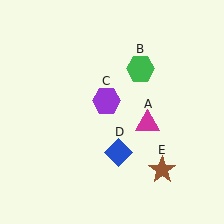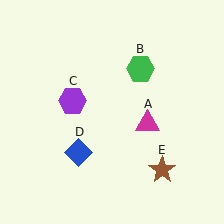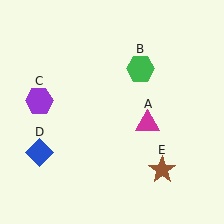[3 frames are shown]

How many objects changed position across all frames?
2 objects changed position: purple hexagon (object C), blue diamond (object D).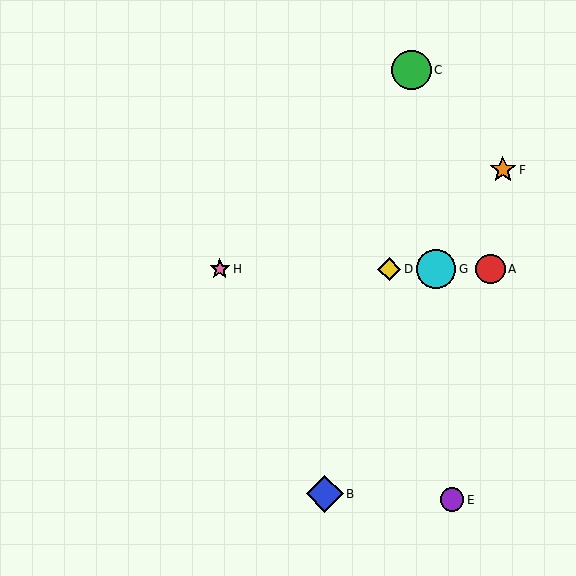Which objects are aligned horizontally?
Objects A, D, G, H are aligned horizontally.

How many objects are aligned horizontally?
4 objects (A, D, G, H) are aligned horizontally.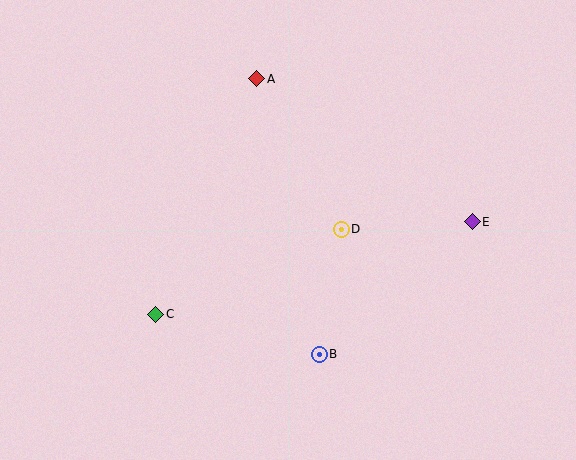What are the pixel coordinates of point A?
Point A is at (257, 79).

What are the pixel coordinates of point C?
Point C is at (156, 314).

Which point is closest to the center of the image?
Point D at (341, 229) is closest to the center.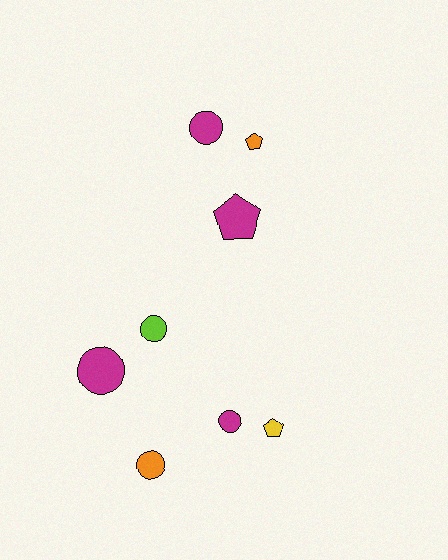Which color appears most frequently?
Magenta, with 4 objects.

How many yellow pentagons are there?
There is 1 yellow pentagon.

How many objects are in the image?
There are 8 objects.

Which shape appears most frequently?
Circle, with 5 objects.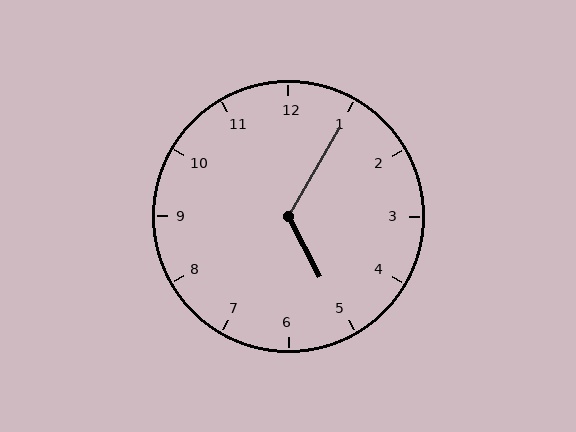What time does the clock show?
5:05.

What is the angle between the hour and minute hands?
Approximately 122 degrees.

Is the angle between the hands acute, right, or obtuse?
It is obtuse.